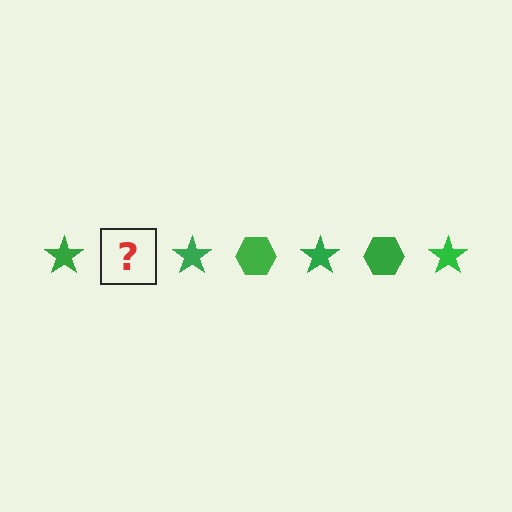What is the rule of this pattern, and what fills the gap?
The rule is that the pattern cycles through star, hexagon shapes in green. The gap should be filled with a green hexagon.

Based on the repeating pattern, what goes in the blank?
The blank should be a green hexagon.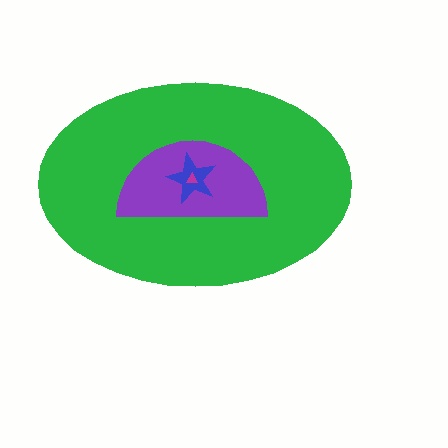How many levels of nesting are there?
4.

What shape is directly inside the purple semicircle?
The blue star.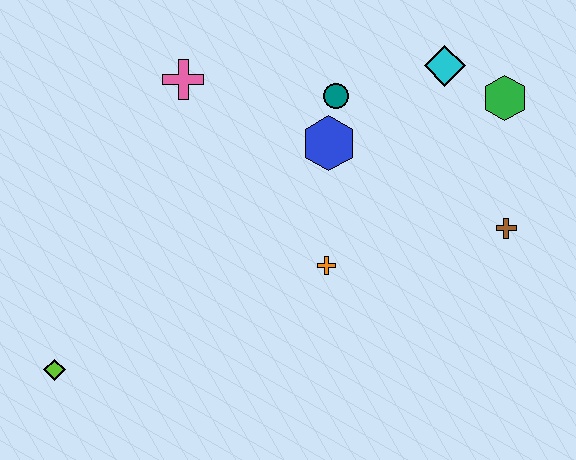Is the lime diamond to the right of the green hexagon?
No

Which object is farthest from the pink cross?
The brown cross is farthest from the pink cross.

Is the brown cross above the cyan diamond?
No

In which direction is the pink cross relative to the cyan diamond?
The pink cross is to the left of the cyan diamond.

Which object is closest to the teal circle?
The blue hexagon is closest to the teal circle.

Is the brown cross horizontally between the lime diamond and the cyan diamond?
No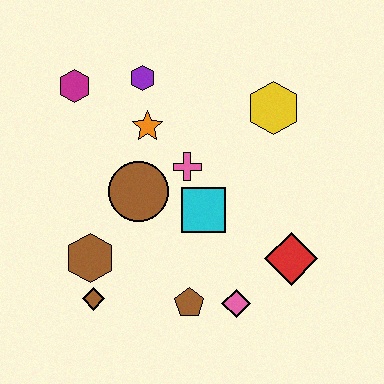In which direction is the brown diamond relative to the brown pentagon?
The brown diamond is to the left of the brown pentagon.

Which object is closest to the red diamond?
The pink diamond is closest to the red diamond.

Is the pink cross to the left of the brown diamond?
No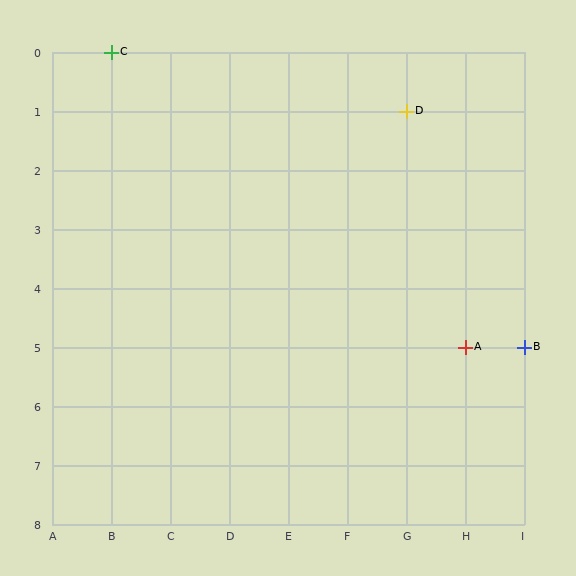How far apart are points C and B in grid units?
Points C and B are 7 columns and 5 rows apart (about 8.6 grid units diagonally).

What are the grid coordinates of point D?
Point D is at grid coordinates (G, 1).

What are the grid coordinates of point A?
Point A is at grid coordinates (H, 5).